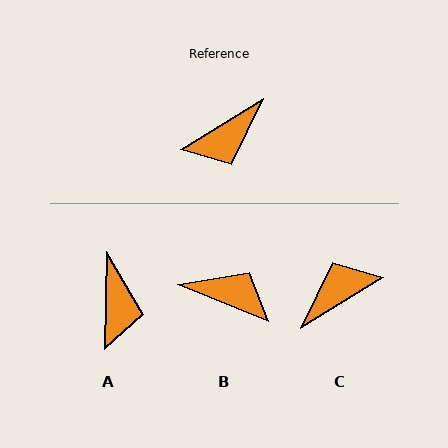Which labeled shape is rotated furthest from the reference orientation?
C, about 180 degrees away.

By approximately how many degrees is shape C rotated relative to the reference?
Approximately 180 degrees clockwise.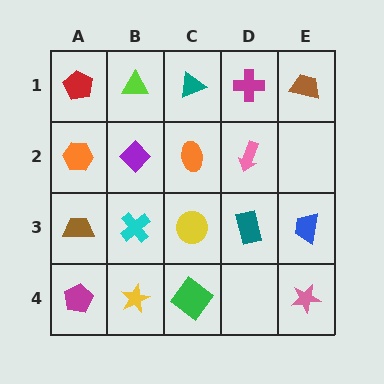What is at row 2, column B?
A purple diamond.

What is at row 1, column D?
A magenta cross.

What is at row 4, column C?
A green diamond.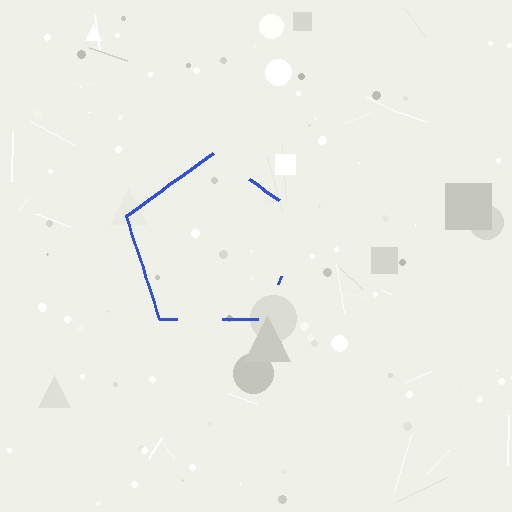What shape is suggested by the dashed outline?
The dashed outline suggests a pentagon.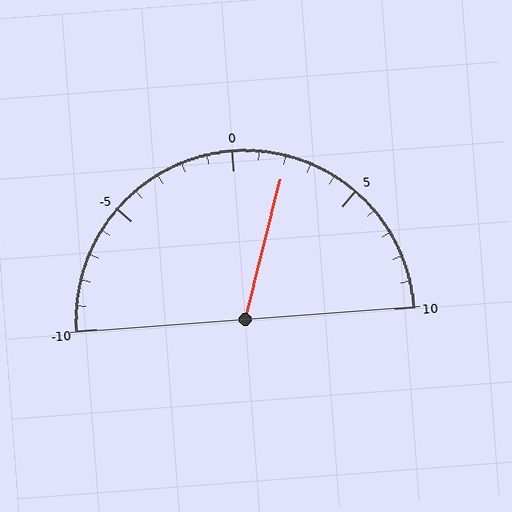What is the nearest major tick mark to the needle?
The nearest major tick mark is 0.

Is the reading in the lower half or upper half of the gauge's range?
The reading is in the upper half of the range (-10 to 10).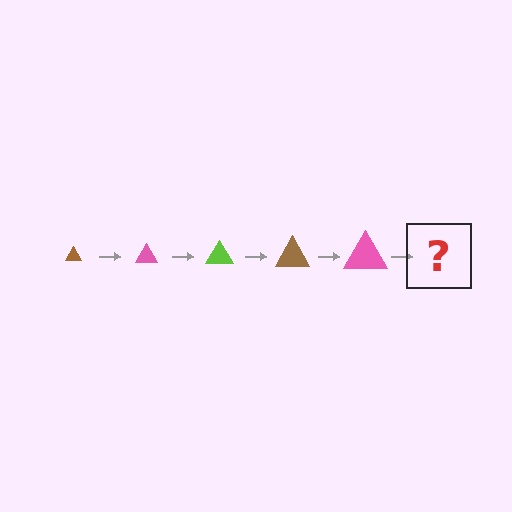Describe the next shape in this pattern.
It should be a lime triangle, larger than the previous one.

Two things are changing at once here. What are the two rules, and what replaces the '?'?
The two rules are that the triangle grows larger each step and the color cycles through brown, pink, and lime. The '?' should be a lime triangle, larger than the previous one.